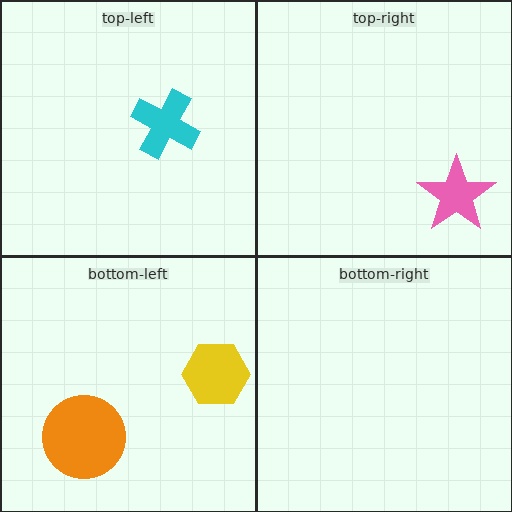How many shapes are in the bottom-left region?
2.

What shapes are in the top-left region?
The cyan cross.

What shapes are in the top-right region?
The pink star.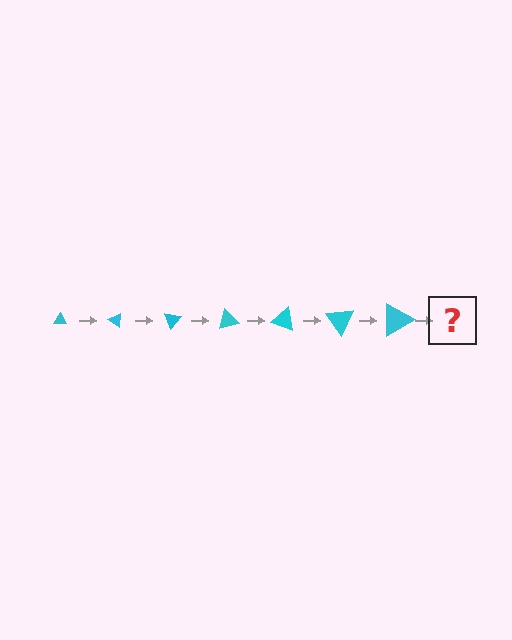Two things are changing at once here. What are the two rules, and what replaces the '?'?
The two rules are that the triangle grows larger each step and it rotates 35 degrees each step. The '?' should be a triangle, larger than the previous one and rotated 245 degrees from the start.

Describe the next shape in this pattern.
It should be a triangle, larger than the previous one and rotated 245 degrees from the start.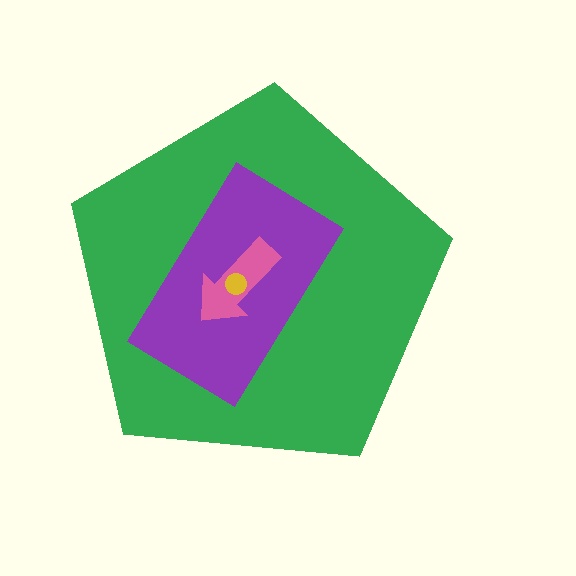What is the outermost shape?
The green pentagon.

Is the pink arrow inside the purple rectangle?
Yes.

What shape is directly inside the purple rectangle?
The pink arrow.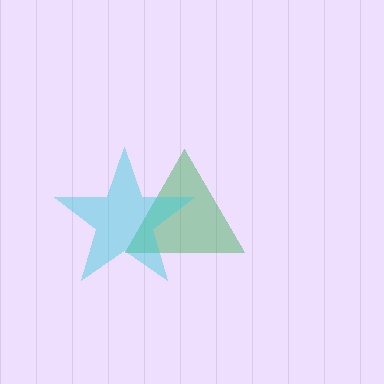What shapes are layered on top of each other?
The layered shapes are: a green triangle, a cyan star.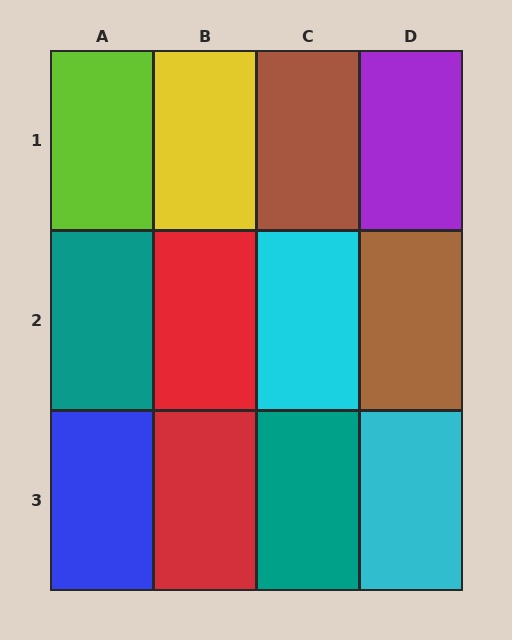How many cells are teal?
2 cells are teal.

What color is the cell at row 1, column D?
Purple.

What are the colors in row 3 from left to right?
Blue, red, teal, cyan.